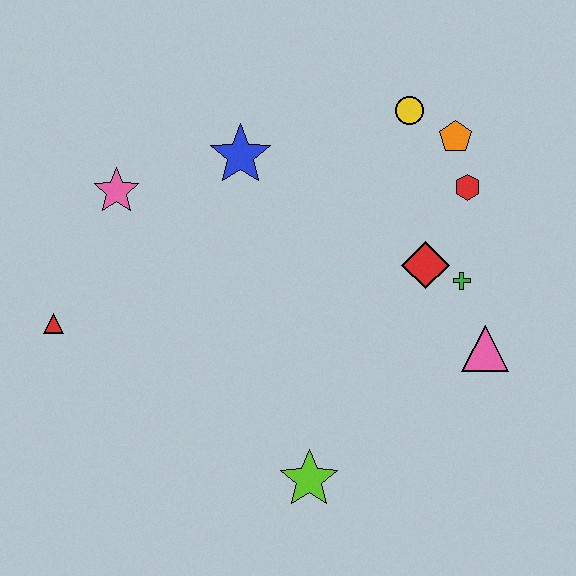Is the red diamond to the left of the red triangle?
No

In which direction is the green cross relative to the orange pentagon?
The green cross is below the orange pentagon.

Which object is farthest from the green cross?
The red triangle is farthest from the green cross.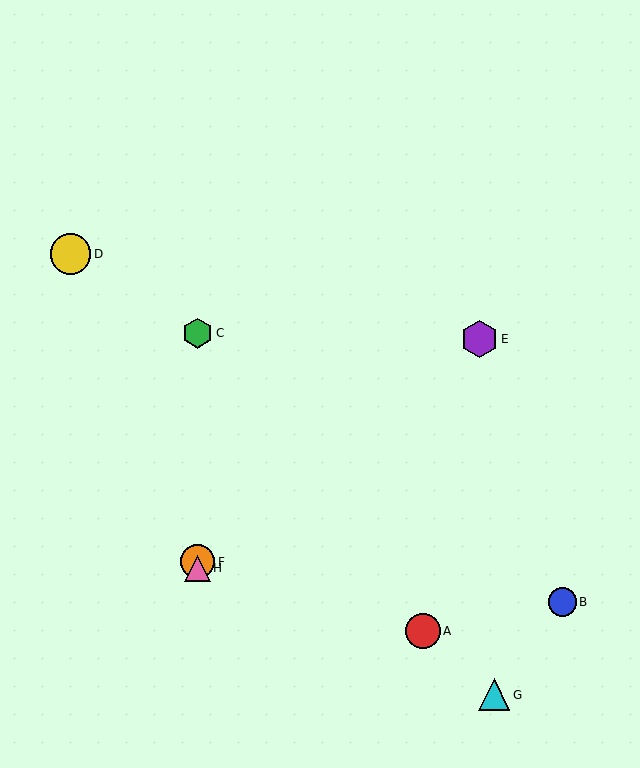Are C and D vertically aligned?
No, C is at x≈198 and D is at x≈70.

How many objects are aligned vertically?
3 objects (C, F, H) are aligned vertically.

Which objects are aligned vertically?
Objects C, F, H are aligned vertically.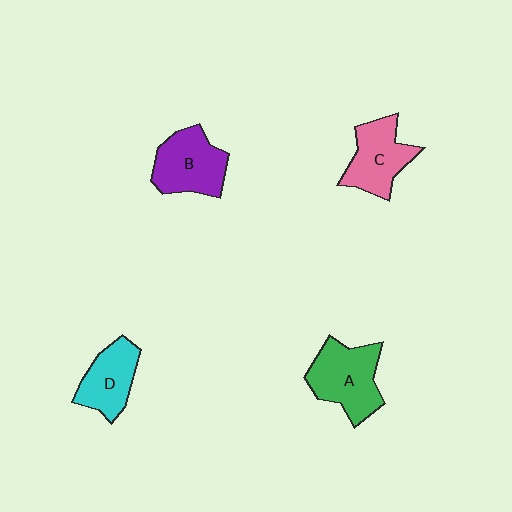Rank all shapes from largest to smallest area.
From largest to smallest: A (green), B (purple), C (pink), D (cyan).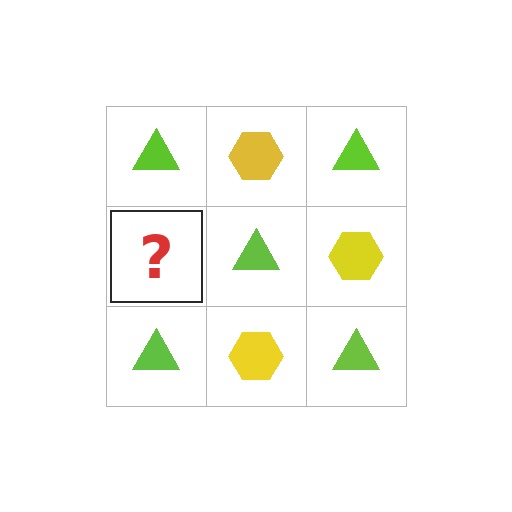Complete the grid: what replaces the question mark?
The question mark should be replaced with a yellow hexagon.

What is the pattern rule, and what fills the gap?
The rule is that it alternates lime triangle and yellow hexagon in a checkerboard pattern. The gap should be filled with a yellow hexagon.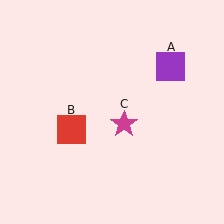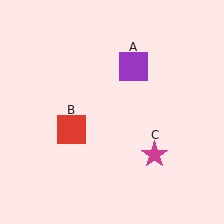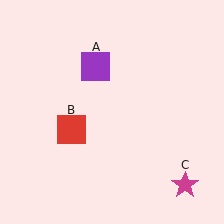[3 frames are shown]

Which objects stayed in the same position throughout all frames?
Red square (object B) remained stationary.